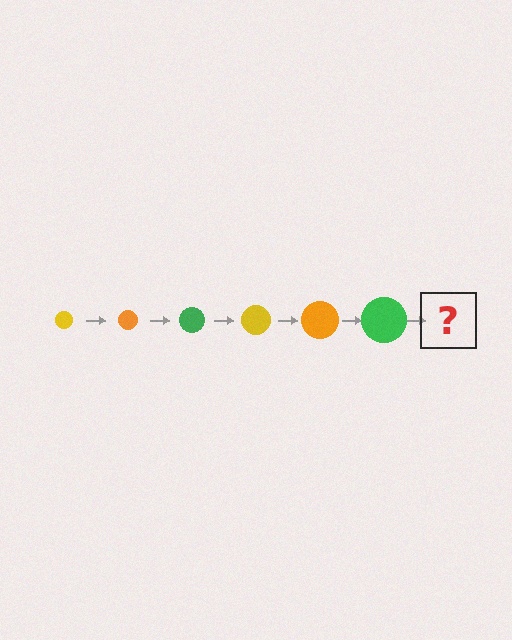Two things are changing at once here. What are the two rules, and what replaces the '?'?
The two rules are that the circle grows larger each step and the color cycles through yellow, orange, and green. The '?' should be a yellow circle, larger than the previous one.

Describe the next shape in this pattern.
It should be a yellow circle, larger than the previous one.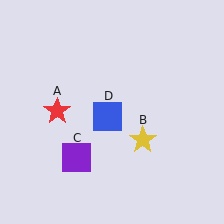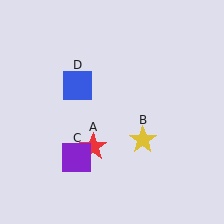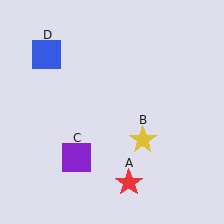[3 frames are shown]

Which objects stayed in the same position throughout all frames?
Yellow star (object B) and purple square (object C) remained stationary.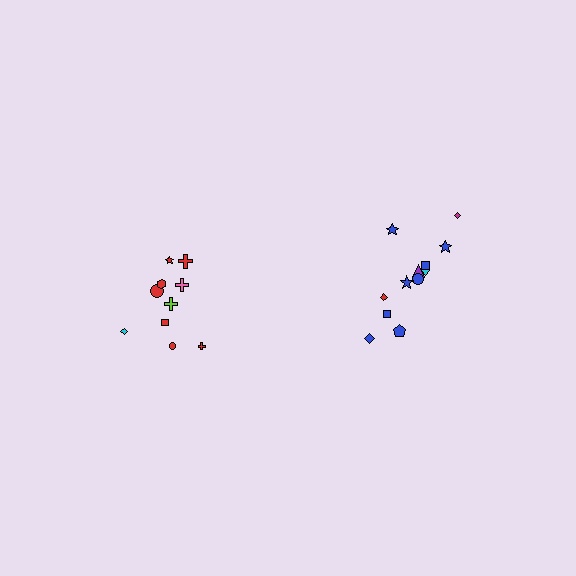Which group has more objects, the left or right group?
The right group.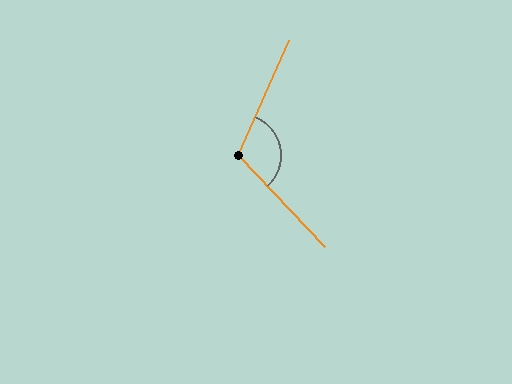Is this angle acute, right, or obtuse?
It is obtuse.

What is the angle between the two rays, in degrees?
Approximately 113 degrees.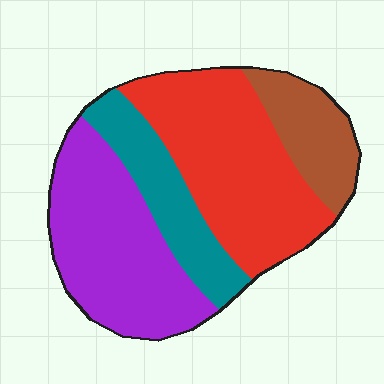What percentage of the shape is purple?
Purple takes up between a quarter and a half of the shape.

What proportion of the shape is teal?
Teal takes up less than a quarter of the shape.